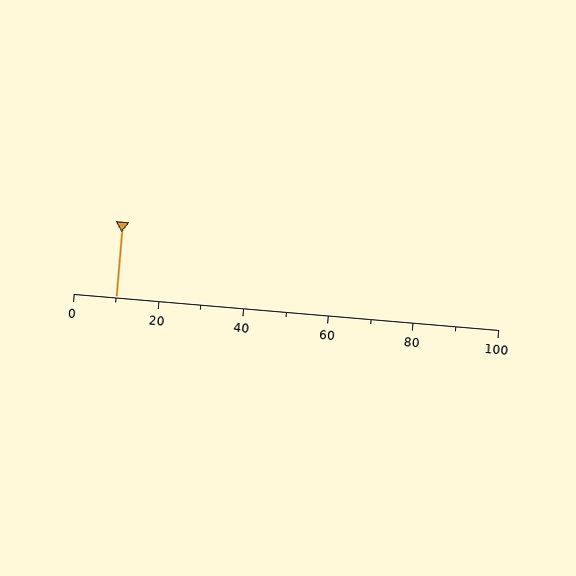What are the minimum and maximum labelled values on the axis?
The axis runs from 0 to 100.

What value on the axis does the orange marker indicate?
The marker indicates approximately 10.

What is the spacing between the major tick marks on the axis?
The major ticks are spaced 20 apart.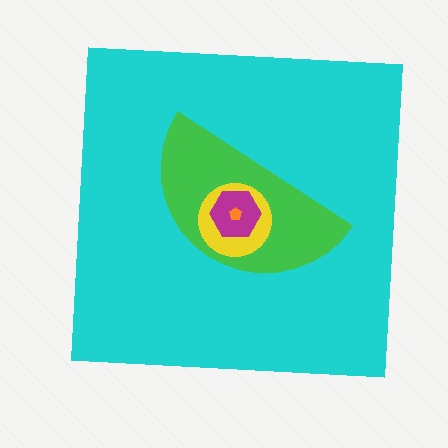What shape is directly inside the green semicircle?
The yellow circle.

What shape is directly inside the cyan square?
The green semicircle.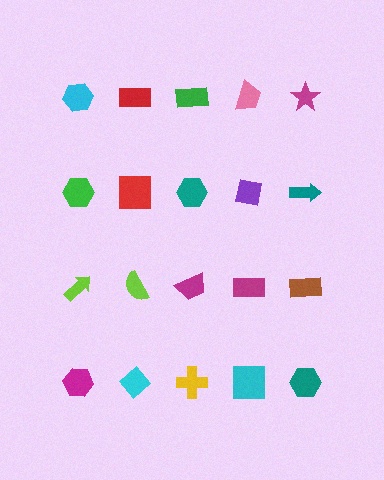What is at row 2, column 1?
A green hexagon.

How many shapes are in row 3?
5 shapes.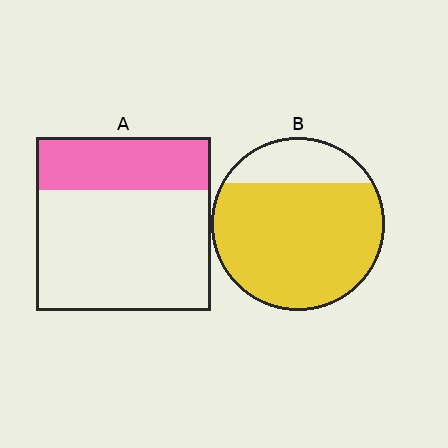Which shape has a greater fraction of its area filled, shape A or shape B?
Shape B.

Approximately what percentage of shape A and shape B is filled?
A is approximately 30% and B is approximately 80%.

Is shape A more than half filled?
No.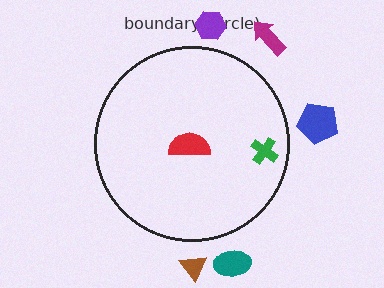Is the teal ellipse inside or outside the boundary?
Outside.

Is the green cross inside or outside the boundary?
Inside.